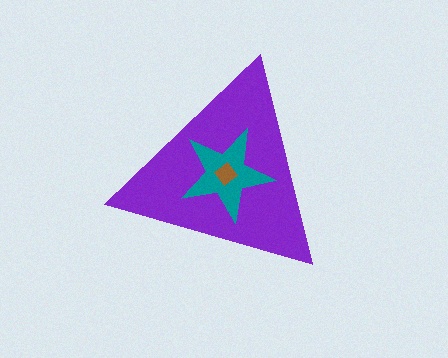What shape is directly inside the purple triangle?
The teal star.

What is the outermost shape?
The purple triangle.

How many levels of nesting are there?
3.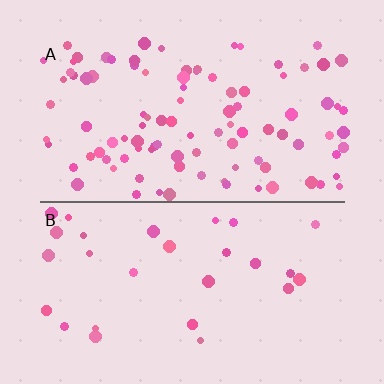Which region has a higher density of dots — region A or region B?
A (the top).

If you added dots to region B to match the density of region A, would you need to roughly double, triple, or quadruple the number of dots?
Approximately triple.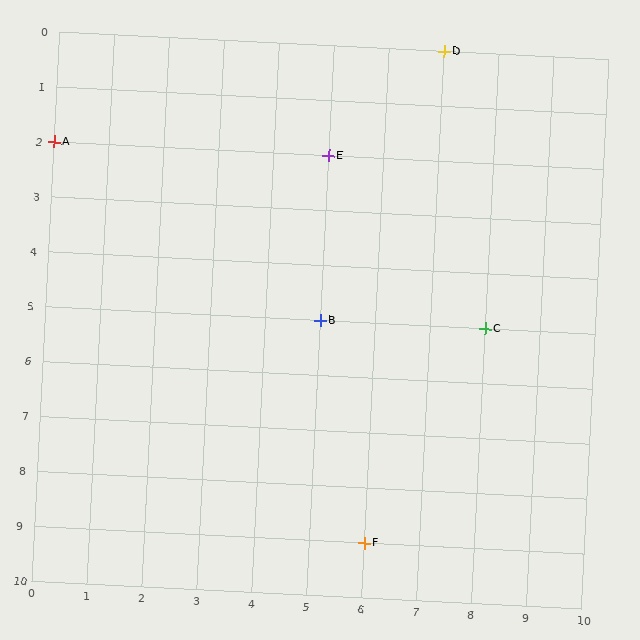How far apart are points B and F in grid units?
Points B and F are 1 column and 4 rows apart (about 4.1 grid units diagonally).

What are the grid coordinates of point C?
Point C is at grid coordinates (8, 5).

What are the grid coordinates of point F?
Point F is at grid coordinates (6, 9).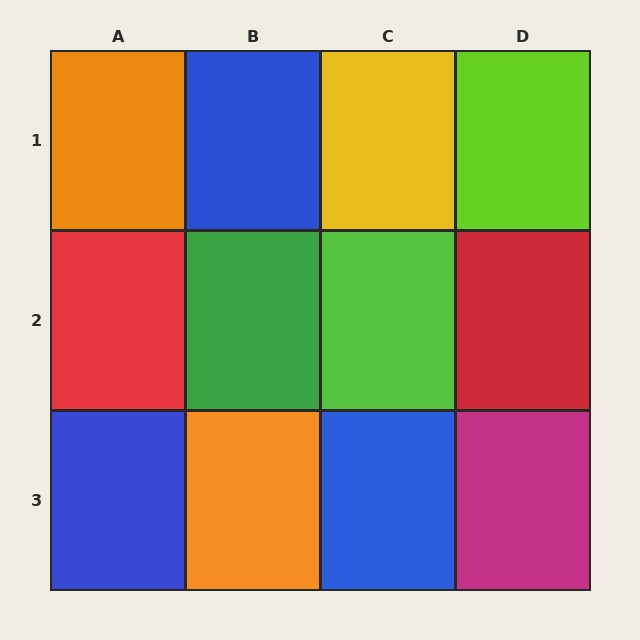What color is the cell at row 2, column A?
Red.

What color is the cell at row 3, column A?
Blue.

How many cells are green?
1 cell is green.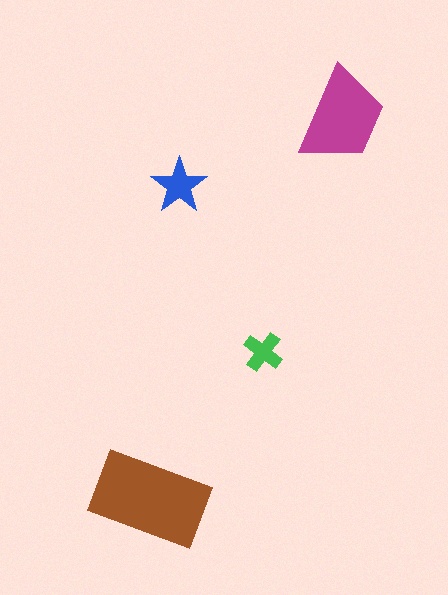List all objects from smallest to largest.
The green cross, the blue star, the magenta trapezoid, the brown rectangle.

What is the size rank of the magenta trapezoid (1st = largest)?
2nd.